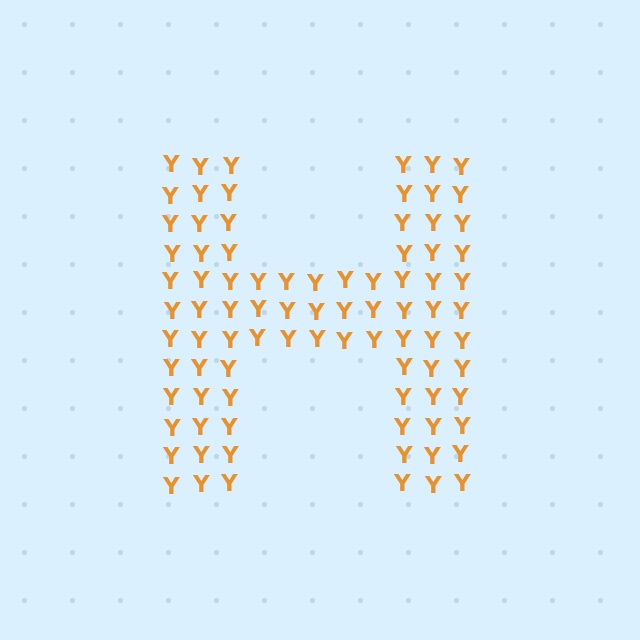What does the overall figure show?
The overall figure shows the letter H.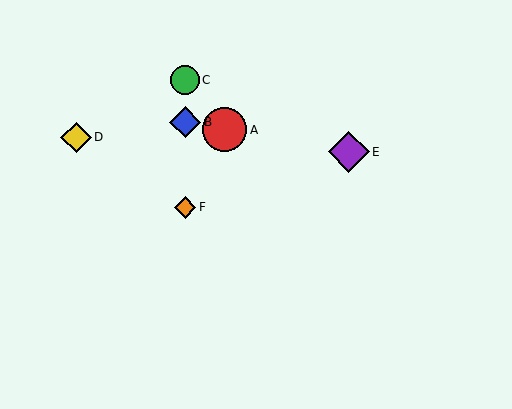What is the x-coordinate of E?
Object E is at x≈349.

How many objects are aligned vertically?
3 objects (B, C, F) are aligned vertically.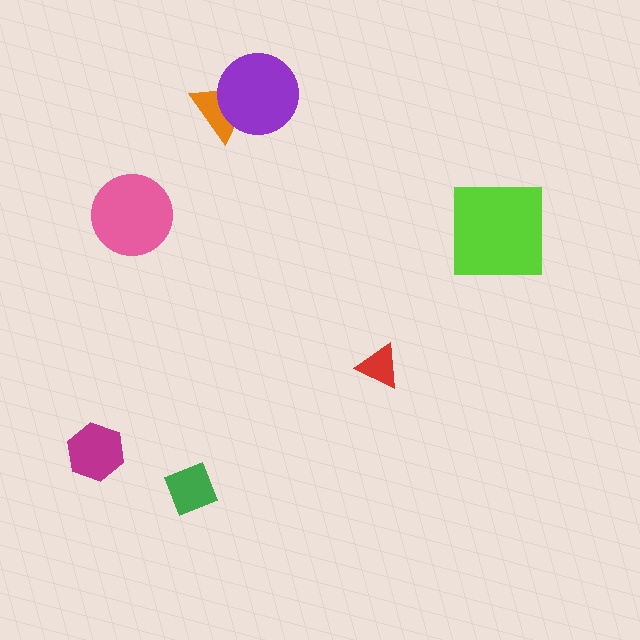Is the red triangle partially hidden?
No, no other shape covers it.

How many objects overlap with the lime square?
0 objects overlap with the lime square.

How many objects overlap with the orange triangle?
1 object overlaps with the orange triangle.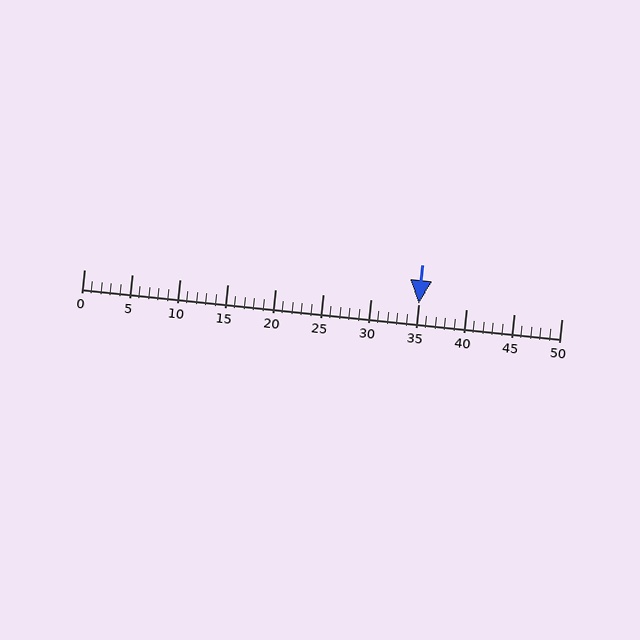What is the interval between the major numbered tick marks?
The major tick marks are spaced 5 units apart.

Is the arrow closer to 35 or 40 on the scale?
The arrow is closer to 35.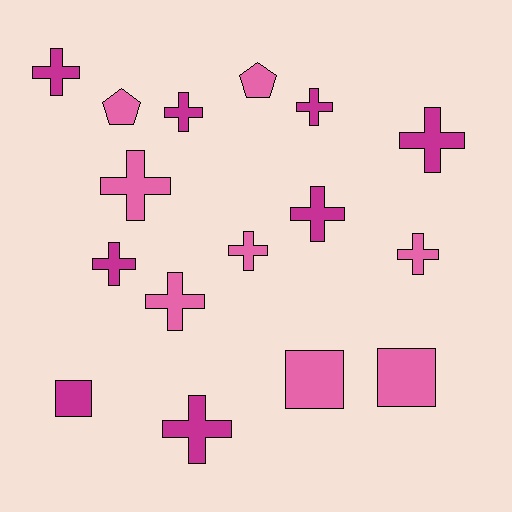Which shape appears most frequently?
Cross, with 11 objects.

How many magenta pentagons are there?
There are no magenta pentagons.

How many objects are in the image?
There are 16 objects.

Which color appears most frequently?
Pink, with 8 objects.